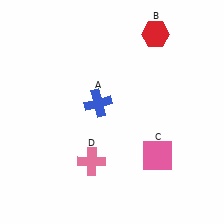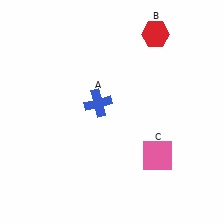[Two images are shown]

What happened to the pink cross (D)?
The pink cross (D) was removed in Image 2. It was in the bottom-left area of Image 1.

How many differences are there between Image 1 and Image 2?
There is 1 difference between the two images.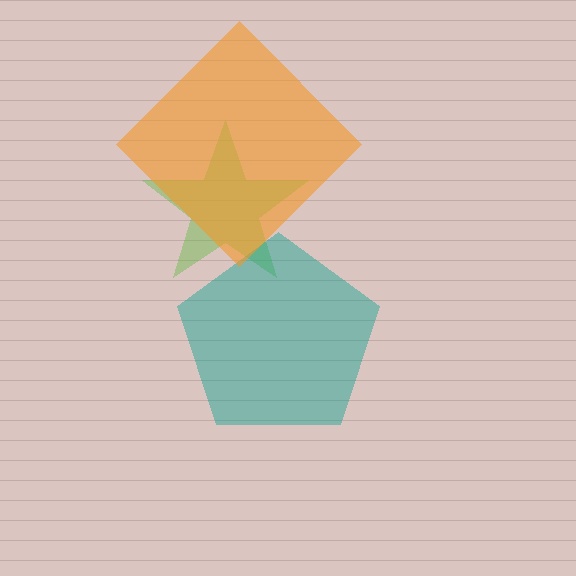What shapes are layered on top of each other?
The layered shapes are: a lime star, a teal pentagon, an orange diamond.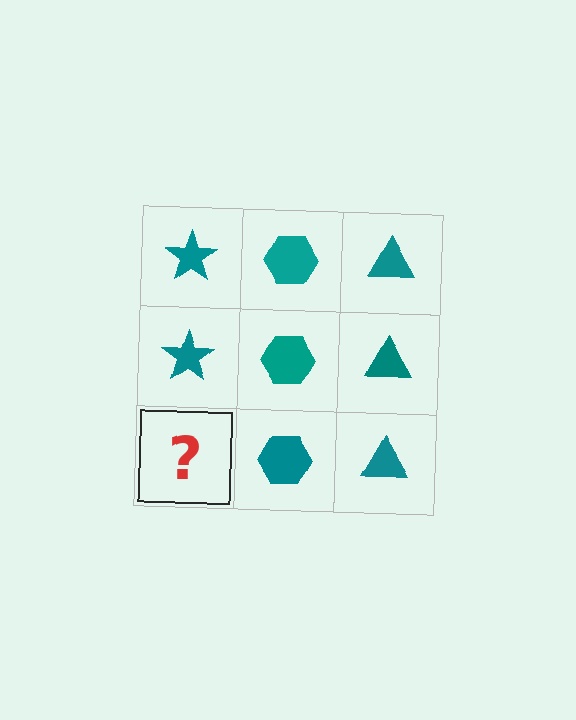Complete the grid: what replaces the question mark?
The question mark should be replaced with a teal star.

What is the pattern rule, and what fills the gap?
The rule is that each column has a consistent shape. The gap should be filled with a teal star.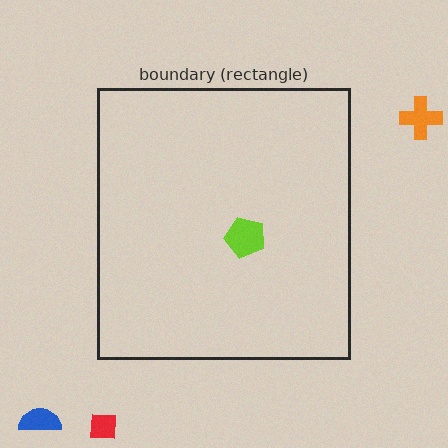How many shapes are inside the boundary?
1 inside, 3 outside.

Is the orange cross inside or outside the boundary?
Outside.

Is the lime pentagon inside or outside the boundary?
Inside.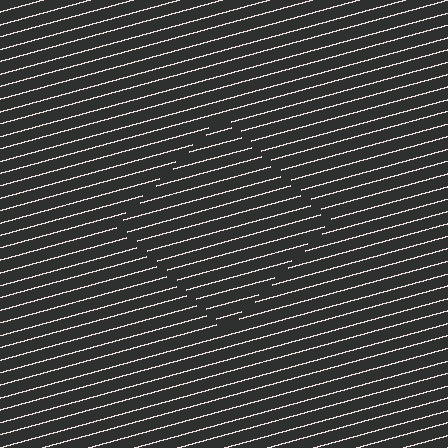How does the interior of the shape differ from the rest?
The interior of the shape contains the same grating, shifted by half a period — the contour is defined by the phase discontinuity where line-ends from the inner and outer gratings abut.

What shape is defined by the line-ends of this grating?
An illusory square. The interior of the shape contains the same grating, shifted by half a period — the contour is defined by the phase discontinuity where line-ends from the inner and outer gratings abut.